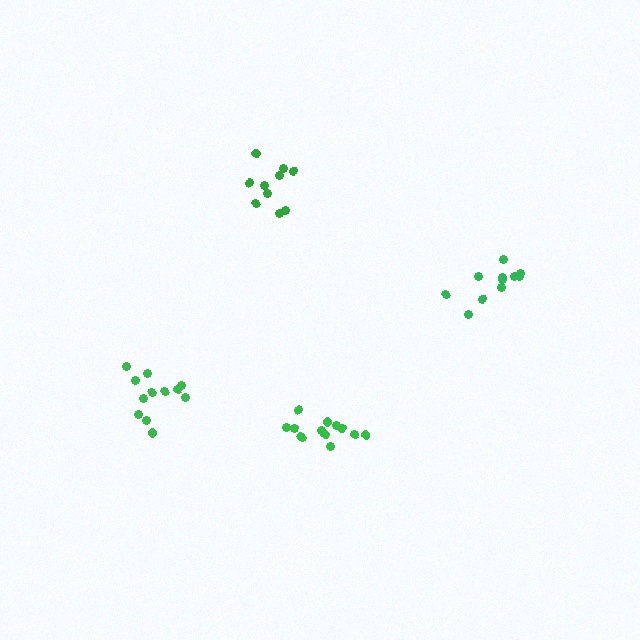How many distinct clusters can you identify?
There are 4 distinct clusters.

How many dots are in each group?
Group 1: 11 dots, Group 2: 13 dots, Group 3: 12 dots, Group 4: 10 dots (46 total).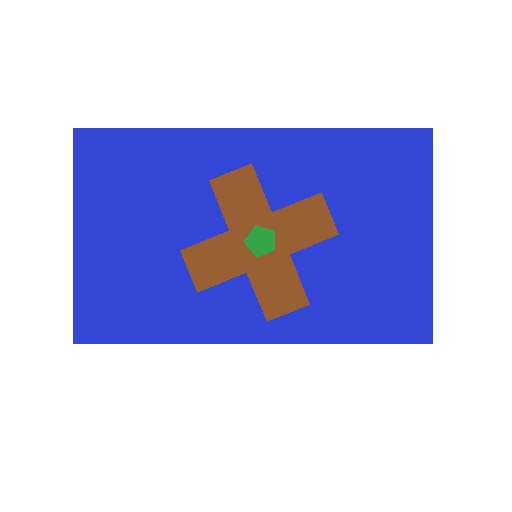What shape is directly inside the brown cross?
The green pentagon.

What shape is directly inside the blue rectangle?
The brown cross.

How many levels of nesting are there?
3.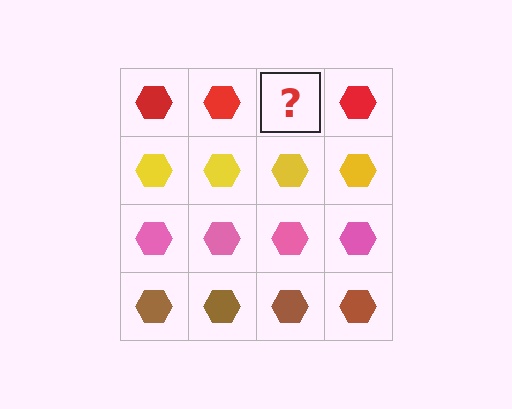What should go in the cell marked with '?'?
The missing cell should contain a red hexagon.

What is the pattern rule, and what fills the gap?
The rule is that each row has a consistent color. The gap should be filled with a red hexagon.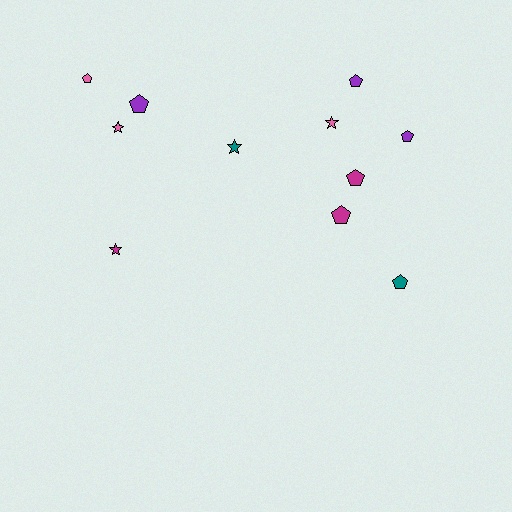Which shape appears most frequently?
Pentagon, with 7 objects.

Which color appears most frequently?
Purple, with 3 objects.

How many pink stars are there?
There are 2 pink stars.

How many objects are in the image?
There are 11 objects.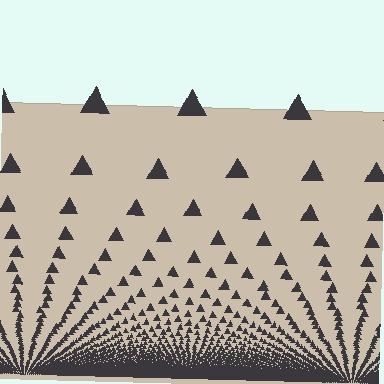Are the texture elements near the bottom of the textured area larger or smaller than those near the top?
Smaller. The gradient is inverted — elements near the bottom are smaller and denser.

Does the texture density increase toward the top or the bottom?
Density increases toward the bottom.